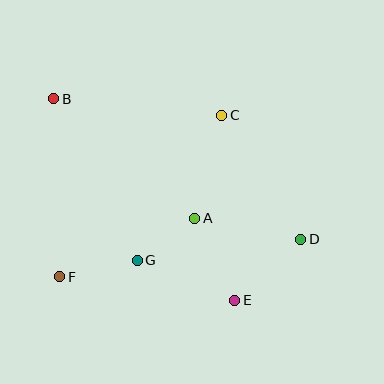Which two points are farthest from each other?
Points B and D are farthest from each other.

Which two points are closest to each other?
Points A and G are closest to each other.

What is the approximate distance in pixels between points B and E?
The distance between B and E is approximately 271 pixels.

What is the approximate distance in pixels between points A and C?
The distance between A and C is approximately 106 pixels.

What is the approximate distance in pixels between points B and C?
The distance between B and C is approximately 169 pixels.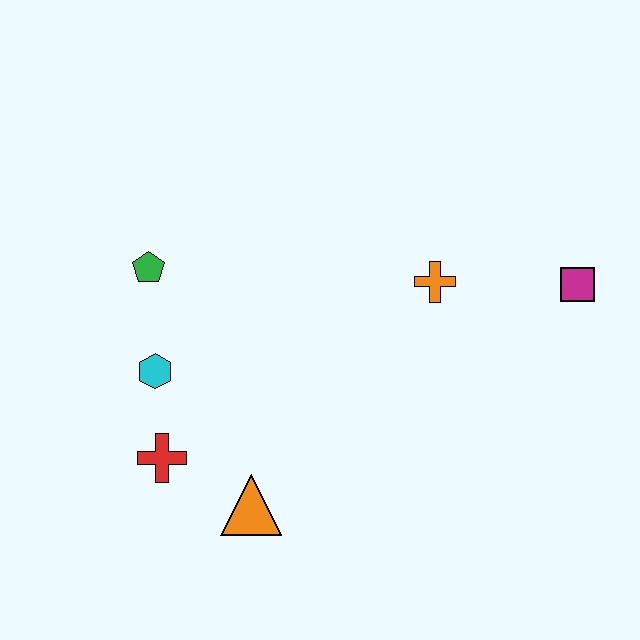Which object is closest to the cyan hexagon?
The red cross is closest to the cyan hexagon.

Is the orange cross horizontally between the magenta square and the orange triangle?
Yes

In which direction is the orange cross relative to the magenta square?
The orange cross is to the left of the magenta square.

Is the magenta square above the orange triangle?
Yes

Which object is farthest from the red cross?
The magenta square is farthest from the red cross.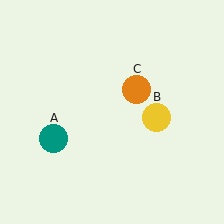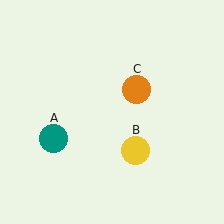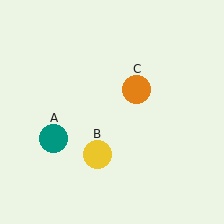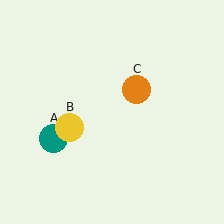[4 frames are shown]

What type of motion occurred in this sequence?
The yellow circle (object B) rotated clockwise around the center of the scene.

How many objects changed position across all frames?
1 object changed position: yellow circle (object B).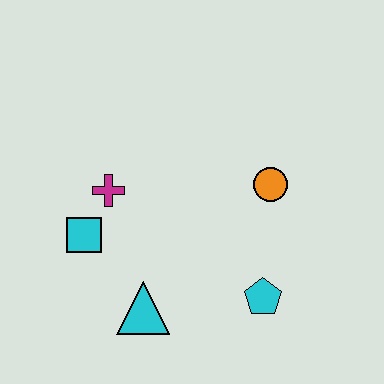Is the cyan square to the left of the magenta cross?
Yes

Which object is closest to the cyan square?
The magenta cross is closest to the cyan square.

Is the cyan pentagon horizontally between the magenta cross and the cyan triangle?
No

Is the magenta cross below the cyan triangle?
No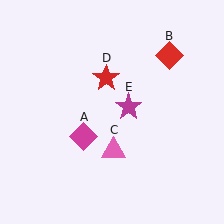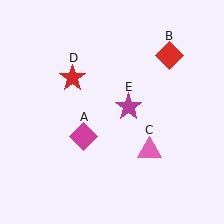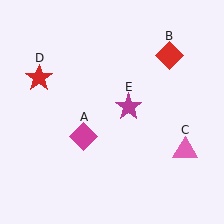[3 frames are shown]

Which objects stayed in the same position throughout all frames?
Magenta diamond (object A) and red diamond (object B) and magenta star (object E) remained stationary.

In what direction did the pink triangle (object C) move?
The pink triangle (object C) moved right.